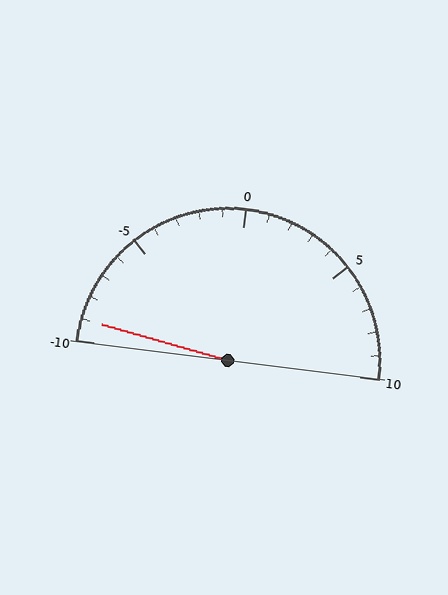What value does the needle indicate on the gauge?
The needle indicates approximately -9.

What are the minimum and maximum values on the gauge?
The gauge ranges from -10 to 10.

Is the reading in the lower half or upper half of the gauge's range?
The reading is in the lower half of the range (-10 to 10).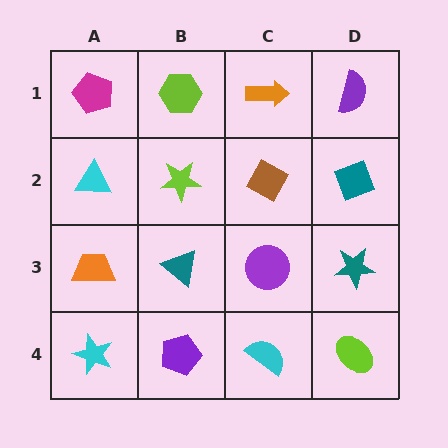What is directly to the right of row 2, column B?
A brown diamond.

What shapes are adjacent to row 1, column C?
A brown diamond (row 2, column C), a lime hexagon (row 1, column B), a purple semicircle (row 1, column D).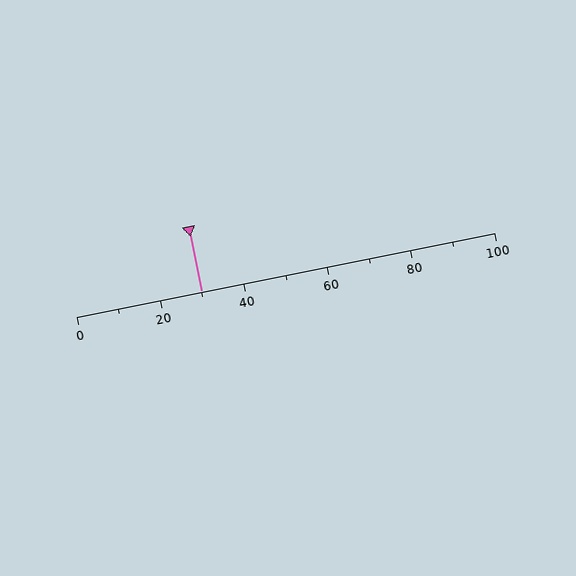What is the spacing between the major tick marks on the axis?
The major ticks are spaced 20 apart.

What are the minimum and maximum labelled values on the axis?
The axis runs from 0 to 100.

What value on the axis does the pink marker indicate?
The marker indicates approximately 30.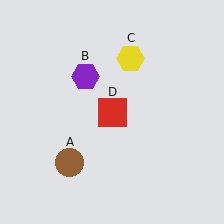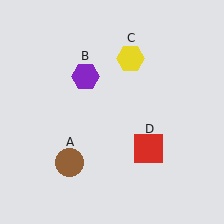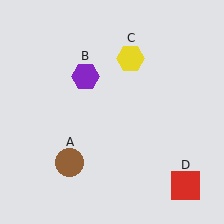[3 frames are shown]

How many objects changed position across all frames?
1 object changed position: red square (object D).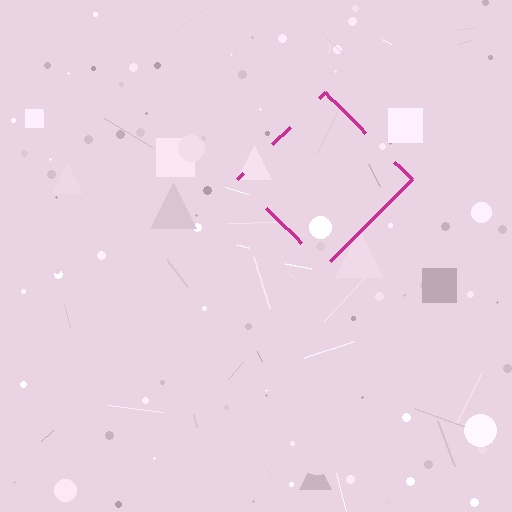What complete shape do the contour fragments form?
The contour fragments form a diamond.